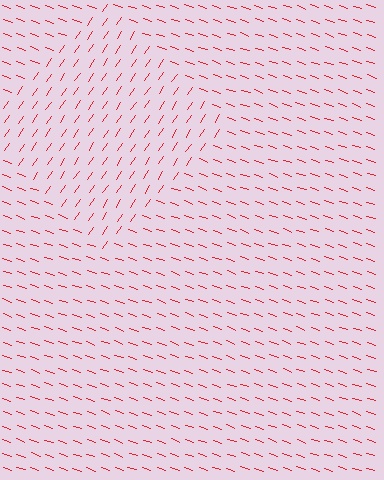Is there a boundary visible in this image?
Yes, there is a texture boundary formed by a change in line orientation.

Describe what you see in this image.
The image is filled with small red line segments. A diamond region in the image has lines oriented differently from the surrounding lines, creating a visible texture boundary.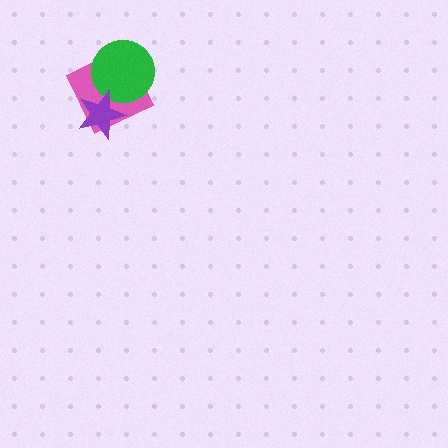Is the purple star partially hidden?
No, no other shape covers it.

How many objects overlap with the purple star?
2 objects overlap with the purple star.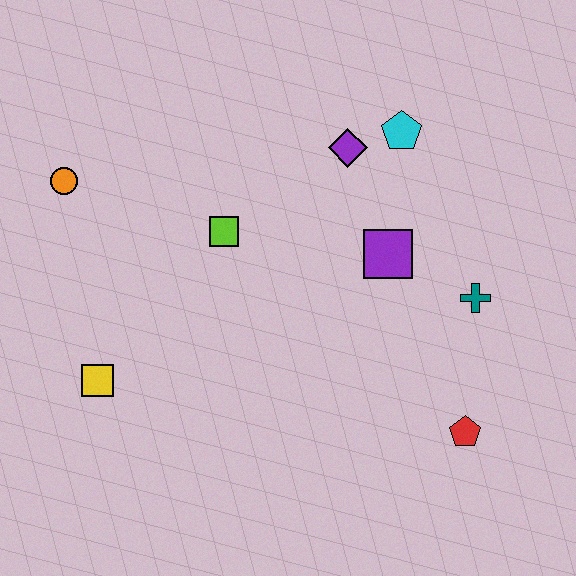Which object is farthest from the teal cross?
The orange circle is farthest from the teal cross.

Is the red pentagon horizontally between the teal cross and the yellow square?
Yes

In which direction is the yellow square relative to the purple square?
The yellow square is to the left of the purple square.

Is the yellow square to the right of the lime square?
No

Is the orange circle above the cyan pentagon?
No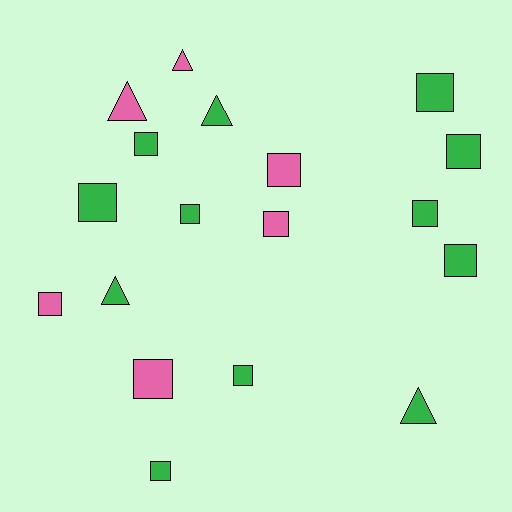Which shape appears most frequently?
Square, with 13 objects.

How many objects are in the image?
There are 18 objects.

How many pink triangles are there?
There are 2 pink triangles.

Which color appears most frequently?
Green, with 12 objects.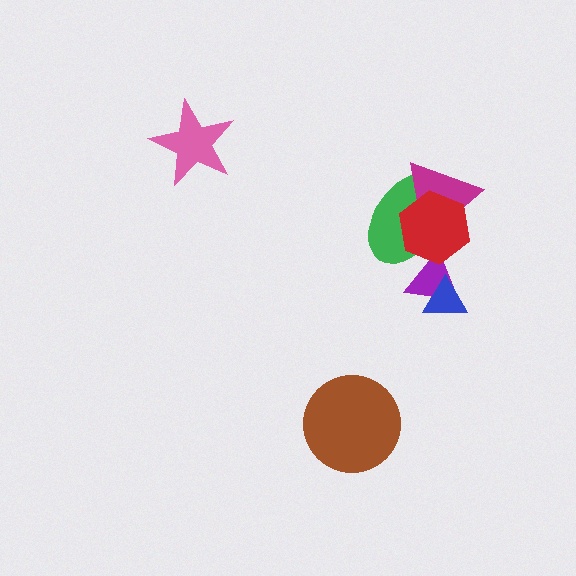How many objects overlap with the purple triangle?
3 objects overlap with the purple triangle.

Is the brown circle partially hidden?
No, no other shape covers it.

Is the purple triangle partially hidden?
Yes, it is partially covered by another shape.